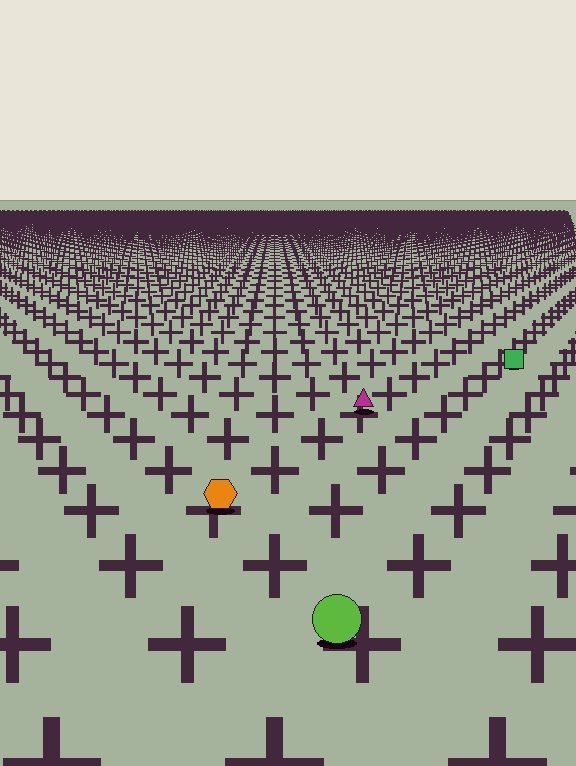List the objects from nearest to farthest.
From nearest to farthest: the lime circle, the orange hexagon, the magenta triangle, the green square.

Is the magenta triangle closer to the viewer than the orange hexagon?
No. The orange hexagon is closer — you can tell from the texture gradient: the ground texture is coarser near it.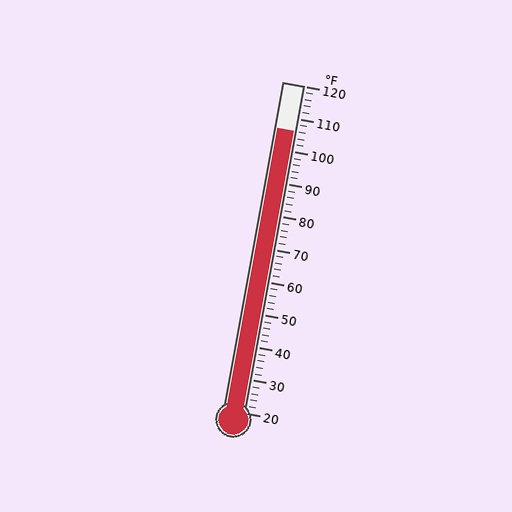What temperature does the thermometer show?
The thermometer shows approximately 106°F.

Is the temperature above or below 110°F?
The temperature is below 110°F.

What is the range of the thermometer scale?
The thermometer scale ranges from 20°F to 120°F.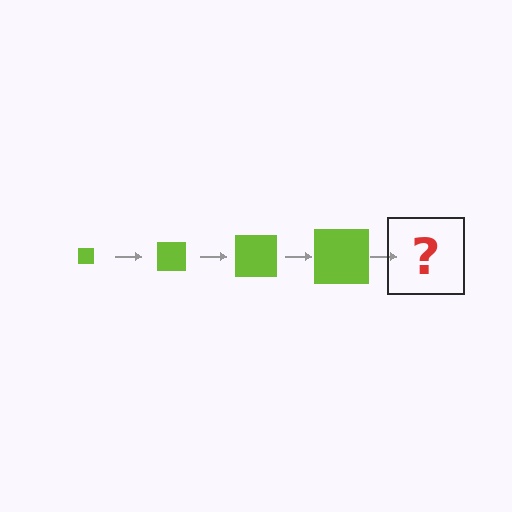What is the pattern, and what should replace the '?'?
The pattern is that the square gets progressively larger each step. The '?' should be a lime square, larger than the previous one.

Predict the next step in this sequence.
The next step is a lime square, larger than the previous one.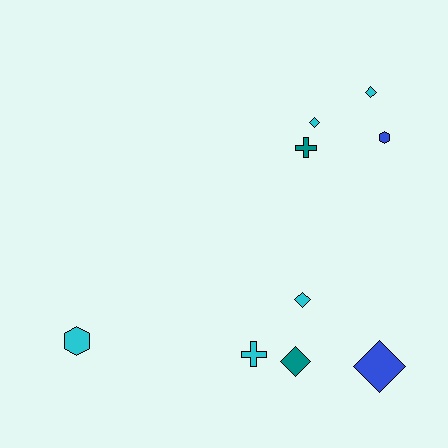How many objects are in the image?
There are 9 objects.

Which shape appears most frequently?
Diamond, with 5 objects.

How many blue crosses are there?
There are no blue crosses.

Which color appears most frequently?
Cyan, with 5 objects.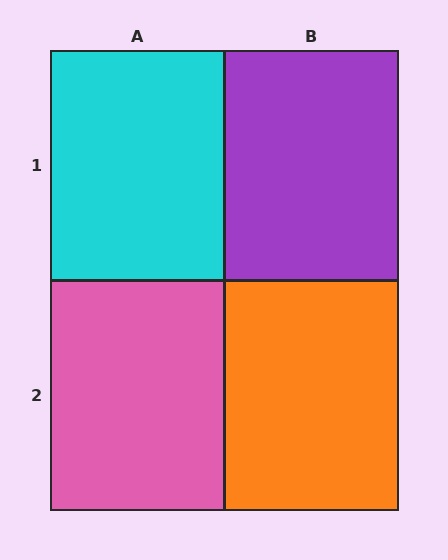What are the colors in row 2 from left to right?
Pink, orange.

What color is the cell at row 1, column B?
Purple.